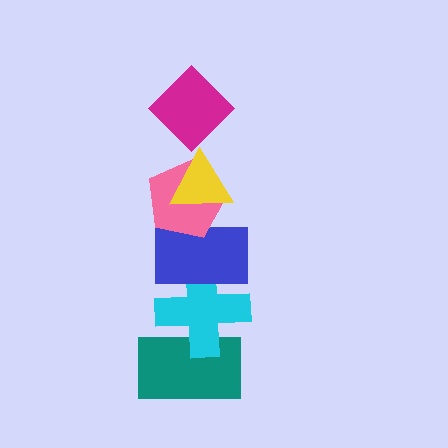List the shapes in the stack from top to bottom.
From top to bottom: the magenta diamond, the yellow triangle, the pink pentagon, the blue rectangle, the cyan cross, the teal rectangle.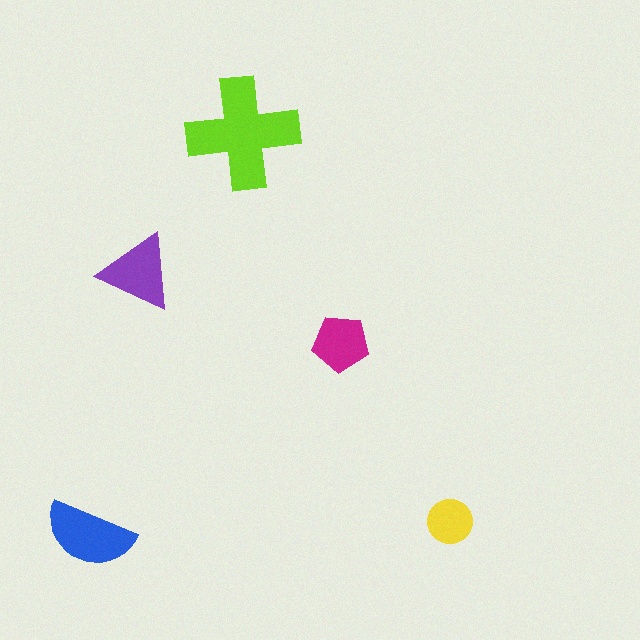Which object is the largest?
The lime cross.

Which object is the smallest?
The yellow circle.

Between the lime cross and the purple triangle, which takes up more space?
The lime cross.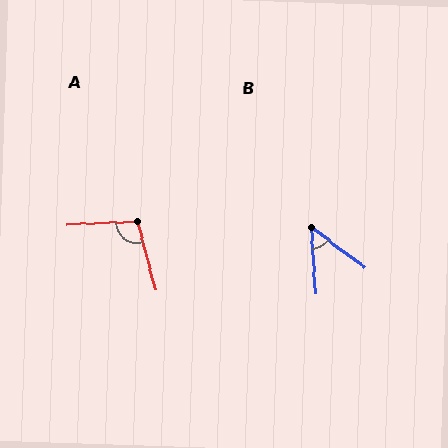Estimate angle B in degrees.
Approximately 49 degrees.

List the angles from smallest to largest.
B (49°), A (102°).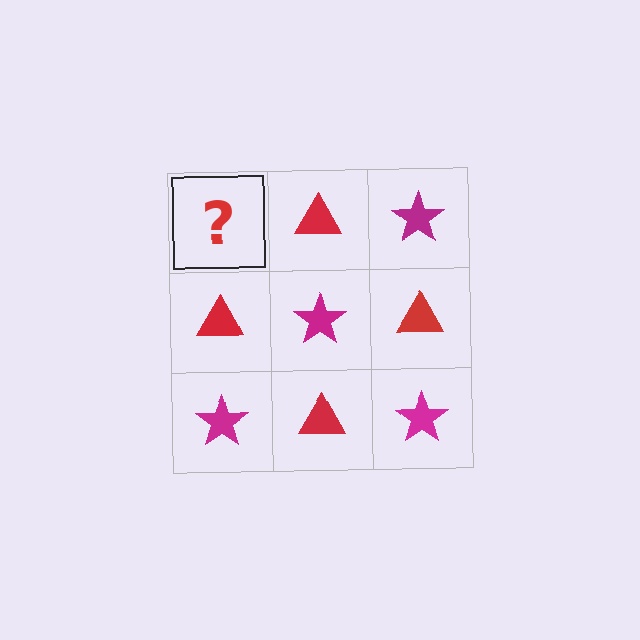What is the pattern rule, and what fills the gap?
The rule is that it alternates magenta star and red triangle in a checkerboard pattern. The gap should be filled with a magenta star.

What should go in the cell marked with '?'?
The missing cell should contain a magenta star.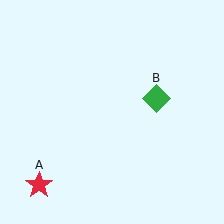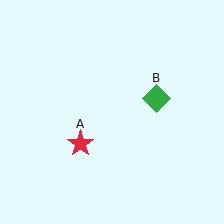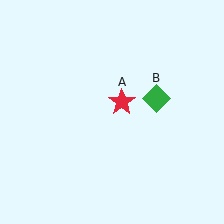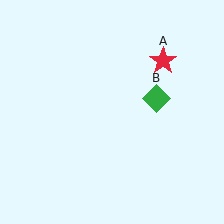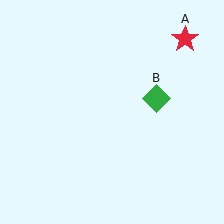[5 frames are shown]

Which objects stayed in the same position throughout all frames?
Green diamond (object B) remained stationary.